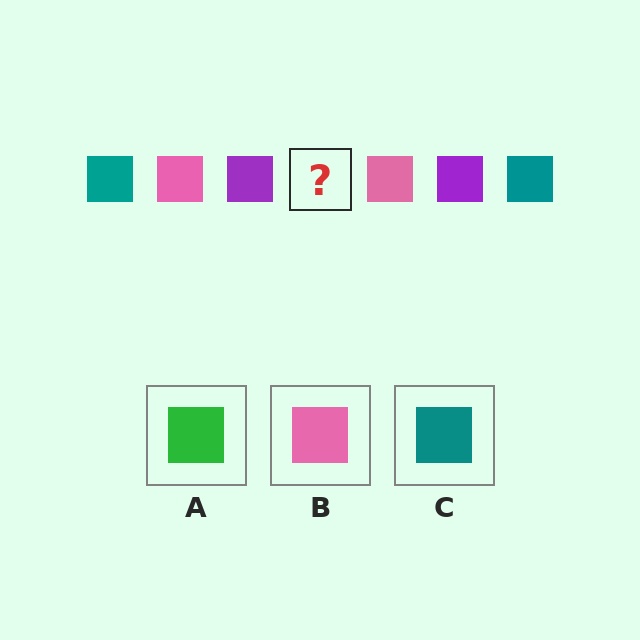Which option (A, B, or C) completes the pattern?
C.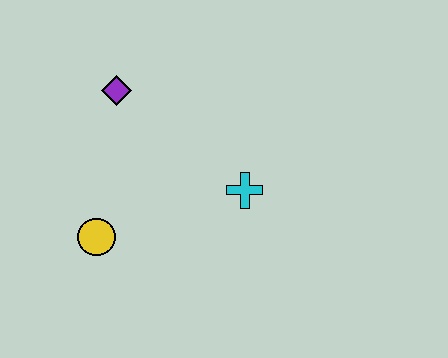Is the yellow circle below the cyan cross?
Yes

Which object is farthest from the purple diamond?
The cyan cross is farthest from the purple diamond.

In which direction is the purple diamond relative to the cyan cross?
The purple diamond is to the left of the cyan cross.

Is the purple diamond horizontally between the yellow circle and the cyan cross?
Yes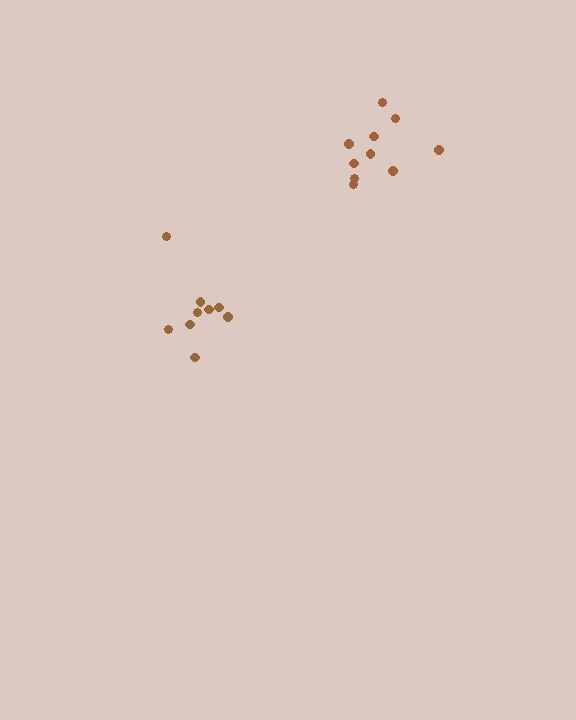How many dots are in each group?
Group 1: 9 dots, Group 2: 10 dots (19 total).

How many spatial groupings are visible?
There are 2 spatial groupings.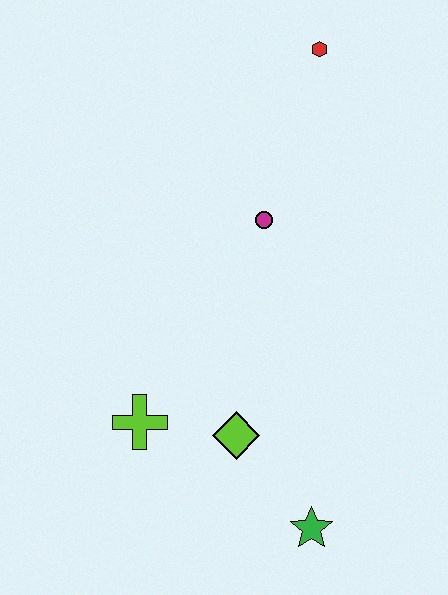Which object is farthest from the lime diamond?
The red hexagon is farthest from the lime diamond.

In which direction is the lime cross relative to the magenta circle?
The lime cross is below the magenta circle.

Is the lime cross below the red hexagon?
Yes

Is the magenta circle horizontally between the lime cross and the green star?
Yes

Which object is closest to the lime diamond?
The lime cross is closest to the lime diamond.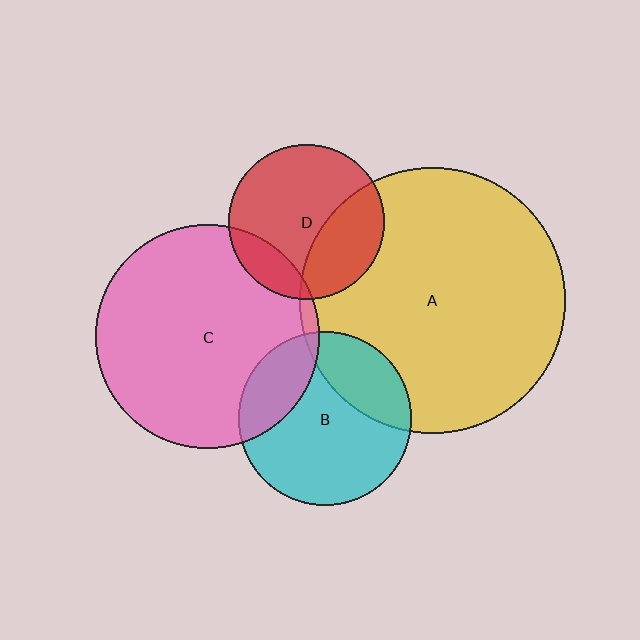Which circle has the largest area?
Circle A (yellow).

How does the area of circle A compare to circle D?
Approximately 2.9 times.